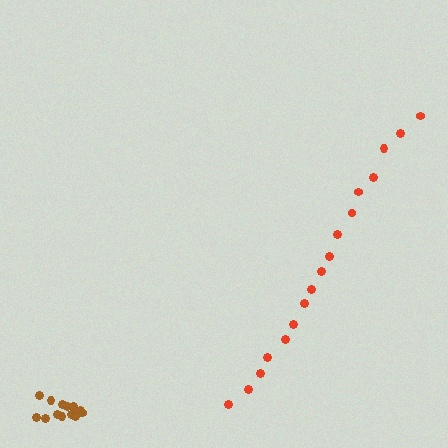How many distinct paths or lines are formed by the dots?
There are 2 distinct paths.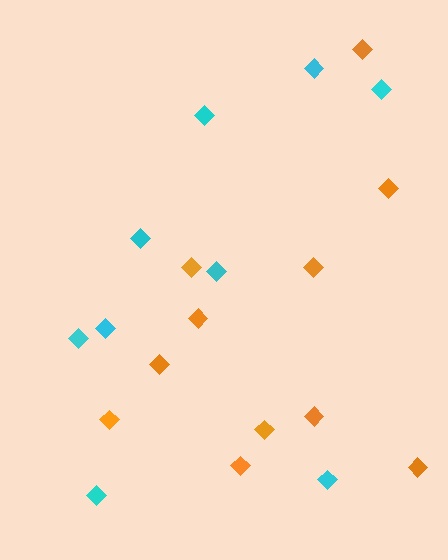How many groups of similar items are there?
There are 2 groups: one group of orange diamonds (11) and one group of cyan diamonds (9).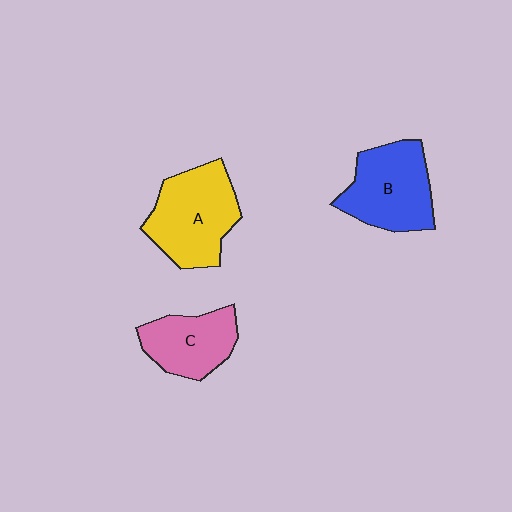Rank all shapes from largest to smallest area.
From largest to smallest: A (yellow), B (blue), C (pink).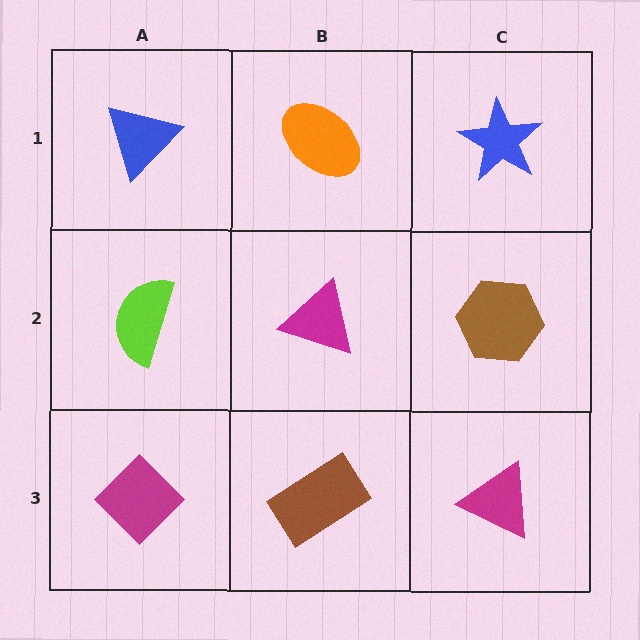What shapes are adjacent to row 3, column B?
A magenta triangle (row 2, column B), a magenta diamond (row 3, column A), a magenta triangle (row 3, column C).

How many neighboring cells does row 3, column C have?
2.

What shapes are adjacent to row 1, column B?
A magenta triangle (row 2, column B), a blue triangle (row 1, column A), a blue star (row 1, column C).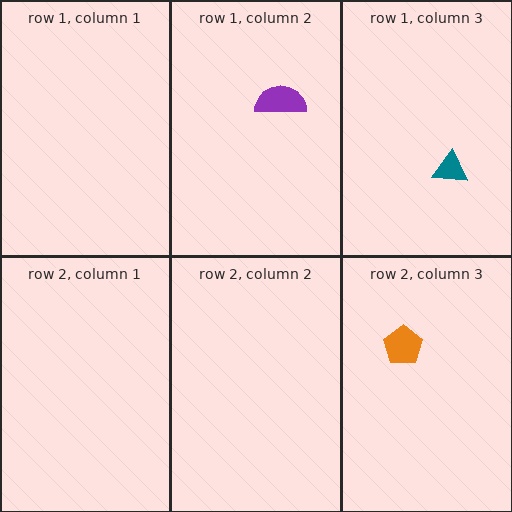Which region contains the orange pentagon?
The row 2, column 3 region.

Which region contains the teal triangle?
The row 1, column 3 region.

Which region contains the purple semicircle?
The row 1, column 2 region.